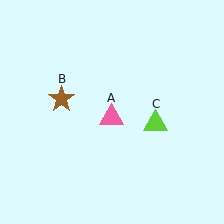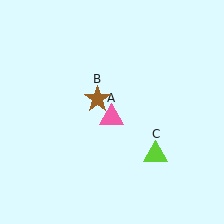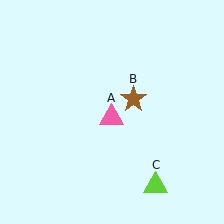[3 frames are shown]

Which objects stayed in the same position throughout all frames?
Pink triangle (object A) remained stationary.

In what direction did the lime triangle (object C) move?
The lime triangle (object C) moved down.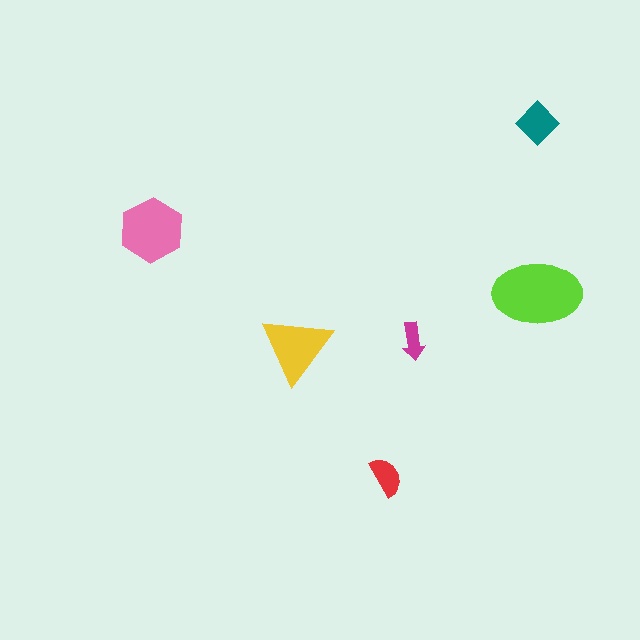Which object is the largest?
The lime ellipse.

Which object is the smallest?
The magenta arrow.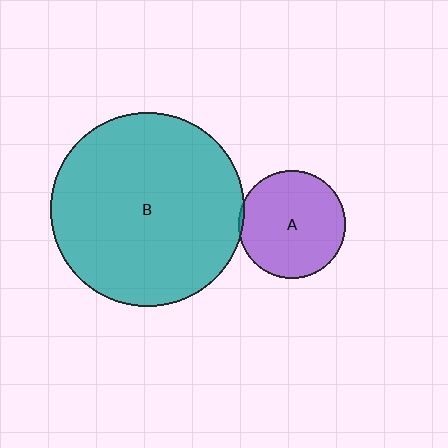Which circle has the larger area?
Circle B (teal).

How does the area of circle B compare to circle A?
Approximately 3.2 times.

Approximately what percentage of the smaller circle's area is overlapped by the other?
Approximately 5%.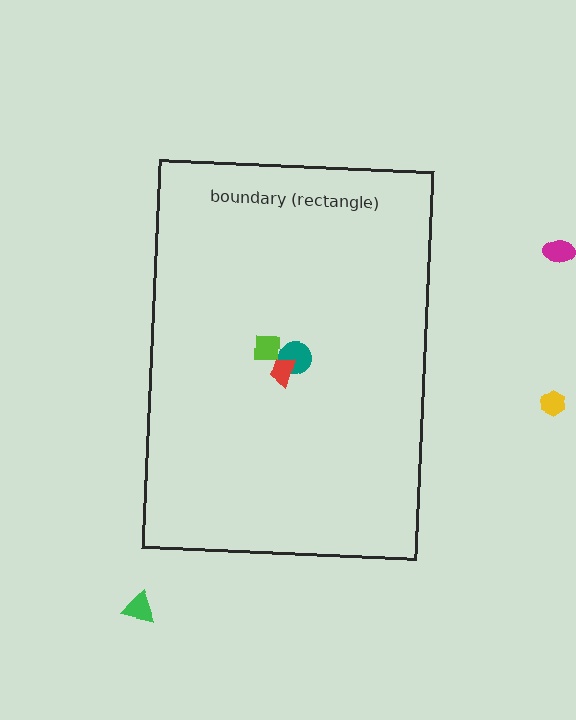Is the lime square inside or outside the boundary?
Inside.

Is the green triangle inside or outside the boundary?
Outside.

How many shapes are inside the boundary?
3 inside, 3 outside.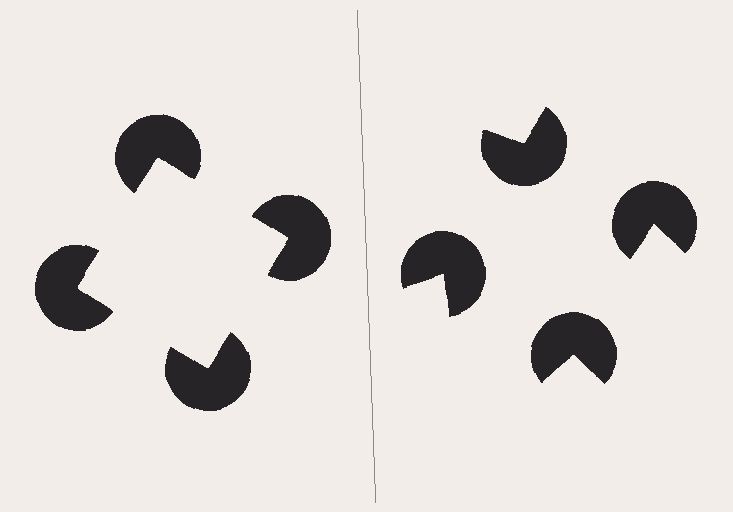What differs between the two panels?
The pac-man discs are positioned identically on both sides; only the wedge orientations differ. On the left they align to a square; on the right they are misaligned.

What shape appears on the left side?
An illusory square.